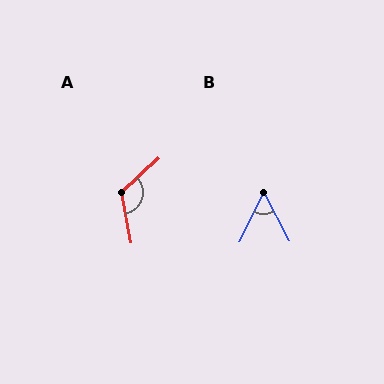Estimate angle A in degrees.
Approximately 122 degrees.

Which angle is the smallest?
B, at approximately 54 degrees.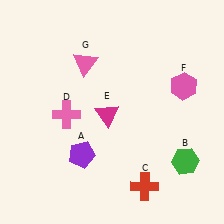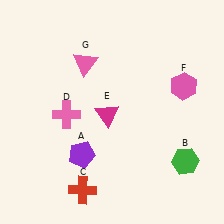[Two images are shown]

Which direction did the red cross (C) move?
The red cross (C) moved left.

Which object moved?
The red cross (C) moved left.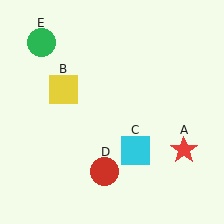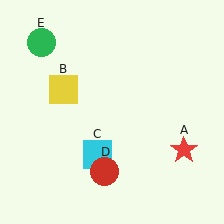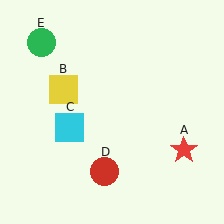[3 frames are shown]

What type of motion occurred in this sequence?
The cyan square (object C) rotated clockwise around the center of the scene.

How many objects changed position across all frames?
1 object changed position: cyan square (object C).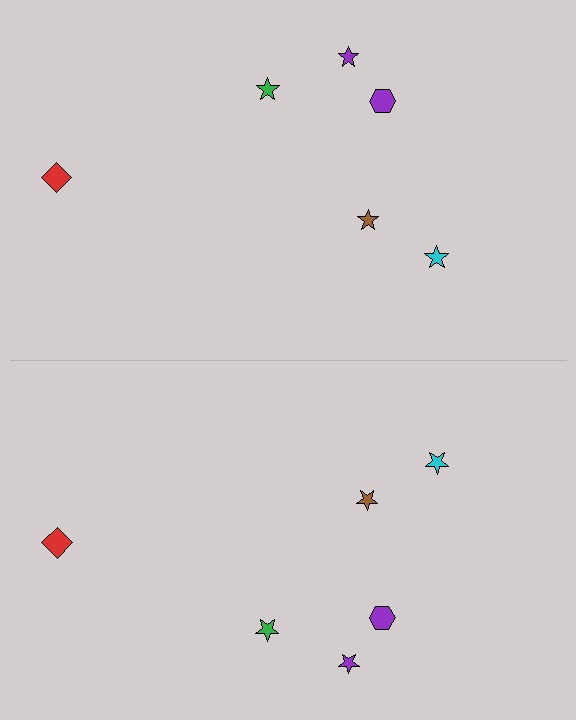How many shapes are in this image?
There are 12 shapes in this image.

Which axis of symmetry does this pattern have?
The pattern has a horizontal axis of symmetry running through the center of the image.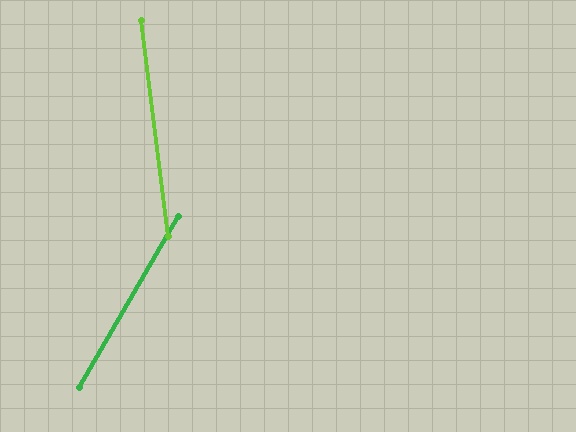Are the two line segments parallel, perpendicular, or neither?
Neither parallel nor perpendicular — they differ by about 38°.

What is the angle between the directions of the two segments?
Approximately 38 degrees.